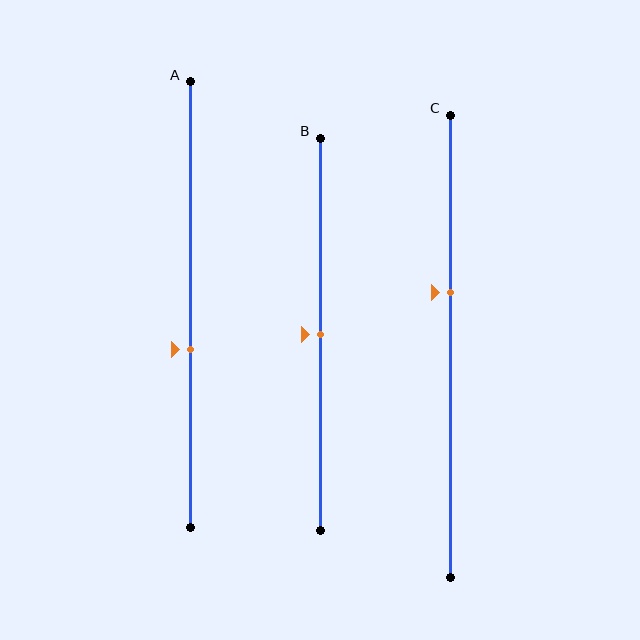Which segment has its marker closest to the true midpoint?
Segment B has its marker closest to the true midpoint.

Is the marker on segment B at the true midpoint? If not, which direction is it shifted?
Yes, the marker on segment B is at the true midpoint.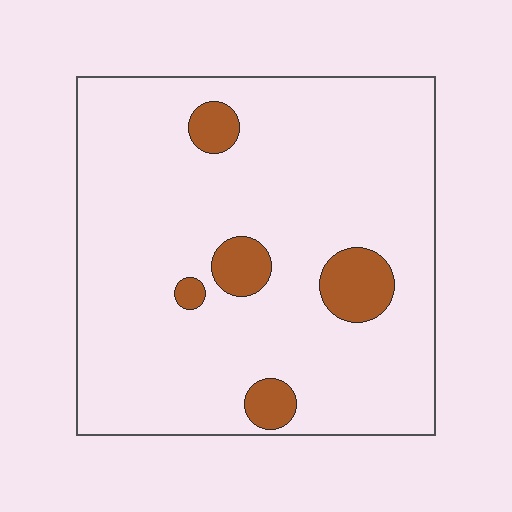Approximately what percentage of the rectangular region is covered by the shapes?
Approximately 10%.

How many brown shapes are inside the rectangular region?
5.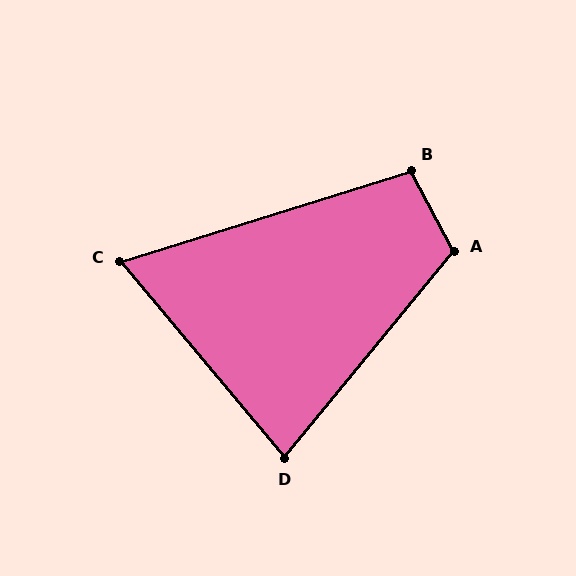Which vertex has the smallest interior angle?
C, at approximately 67 degrees.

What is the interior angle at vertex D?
Approximately 79 degrees (acute).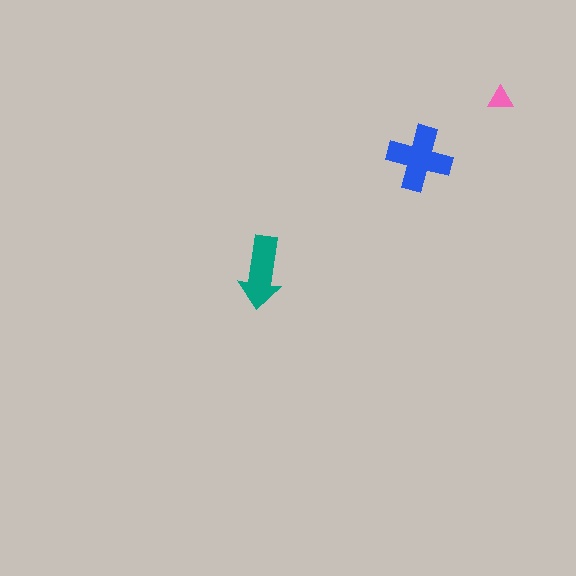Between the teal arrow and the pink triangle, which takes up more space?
The teal arrow.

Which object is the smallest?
The pink triangle.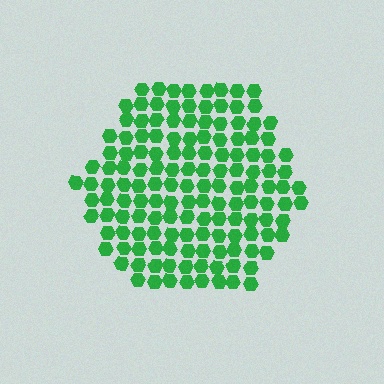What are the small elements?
The small elements are hexagons.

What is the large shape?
The large shape is a hexagon.